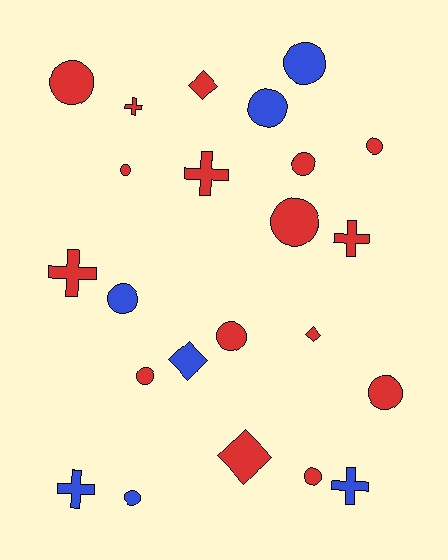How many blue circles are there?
There are 4 blue circles.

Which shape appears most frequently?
Circle, with 13 objects.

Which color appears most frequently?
Red, with 16 objects.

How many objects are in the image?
There are 23 objects.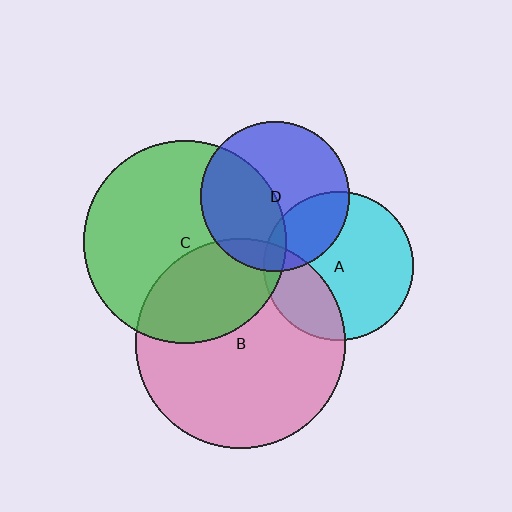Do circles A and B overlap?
Yes.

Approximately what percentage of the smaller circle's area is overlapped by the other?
Approximately 25%.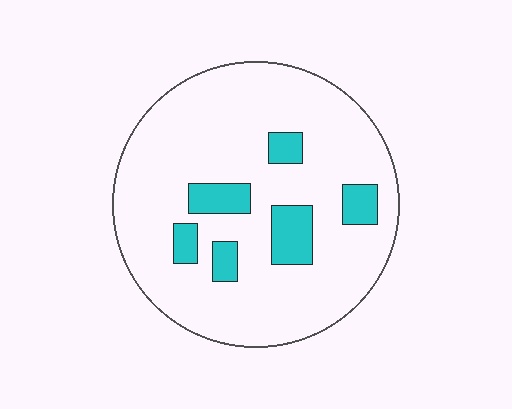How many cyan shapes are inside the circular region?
6.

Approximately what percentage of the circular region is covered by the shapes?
Approximately 15%.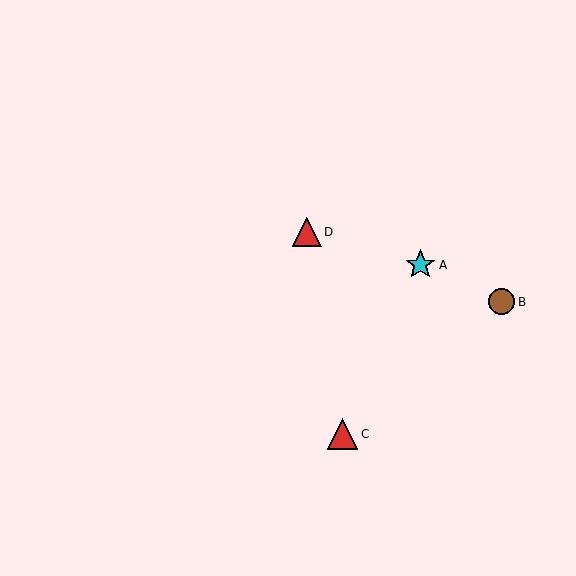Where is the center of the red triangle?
The center of the red triangle is at (307, 232).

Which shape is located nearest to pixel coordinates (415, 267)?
The cyan star (labeled A) at (420, 265) is nearest to that location.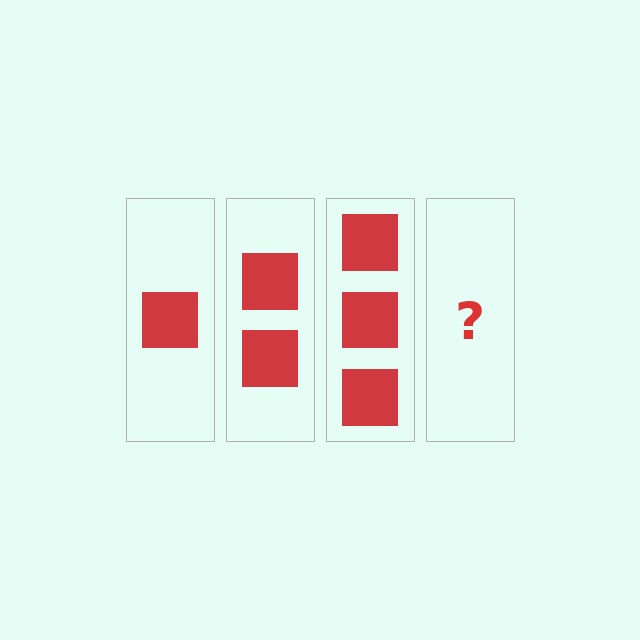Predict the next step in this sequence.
The next step is 4 squares.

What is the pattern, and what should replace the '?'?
The pattern is that each step adds one more square. The '?' should be 4 squares.